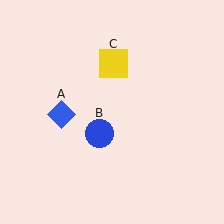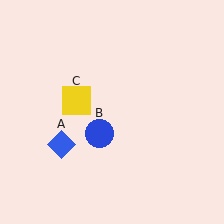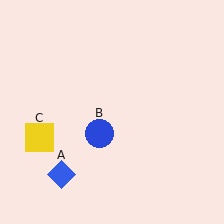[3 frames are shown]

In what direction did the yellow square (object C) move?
The yellow square (object C) moved down and to the left.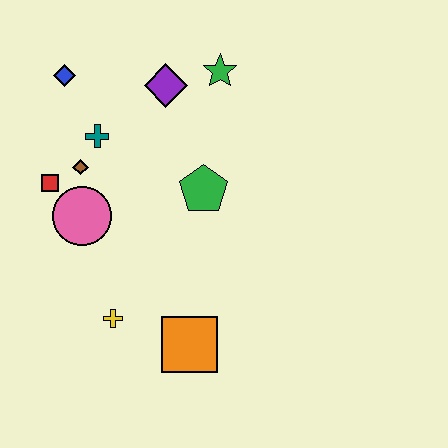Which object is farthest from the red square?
The orange square is farthest from the red square.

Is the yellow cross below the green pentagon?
Yes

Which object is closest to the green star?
The purple diamond is closest to the green star.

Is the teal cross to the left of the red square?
No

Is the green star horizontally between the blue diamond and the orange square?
No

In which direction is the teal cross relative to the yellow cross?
The teal cross is above the yellow cross.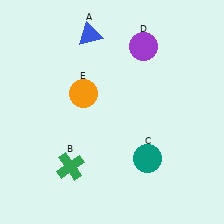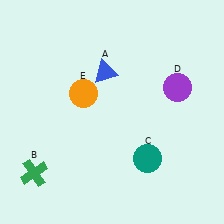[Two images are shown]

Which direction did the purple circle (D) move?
The purple circle (D) moved down.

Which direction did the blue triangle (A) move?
The blue triangle (A) moved down.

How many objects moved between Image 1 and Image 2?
3 objects moved between the two images.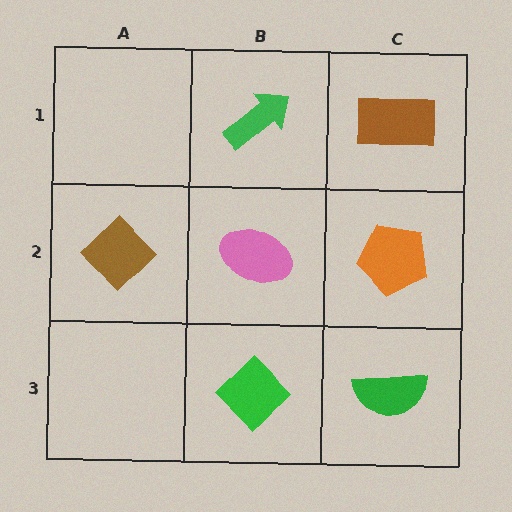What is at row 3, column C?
A green semicircle.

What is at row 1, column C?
A brown rectangle.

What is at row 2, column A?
A brown diamond.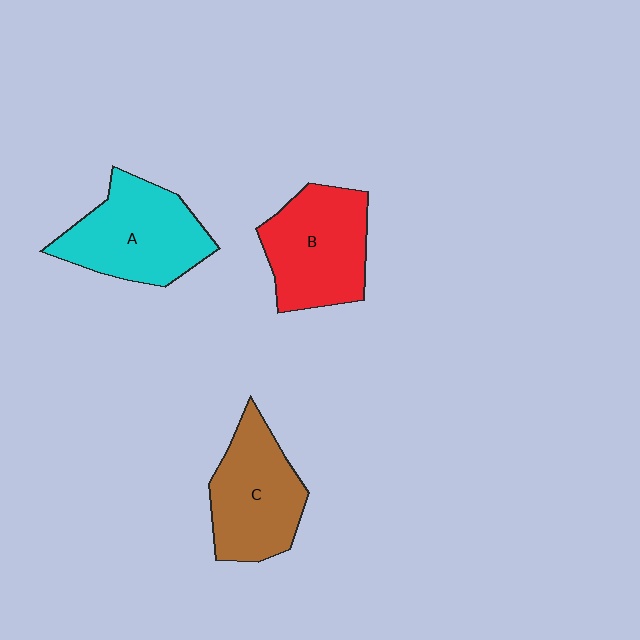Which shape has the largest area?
Shape A (cyan).